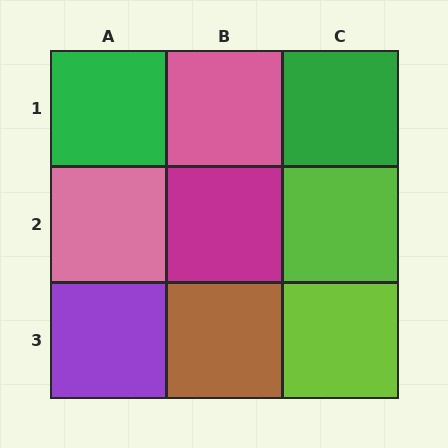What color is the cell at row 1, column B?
Pink.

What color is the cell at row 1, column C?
Green.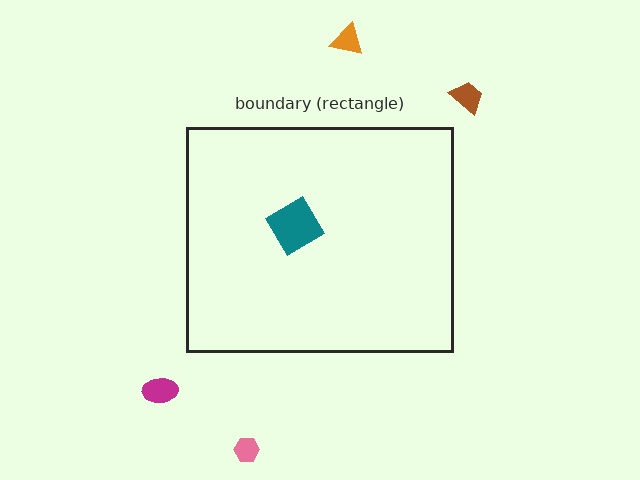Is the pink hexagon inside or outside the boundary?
Outside.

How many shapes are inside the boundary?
1 inside, 4 outside.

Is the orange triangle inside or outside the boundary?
Outside.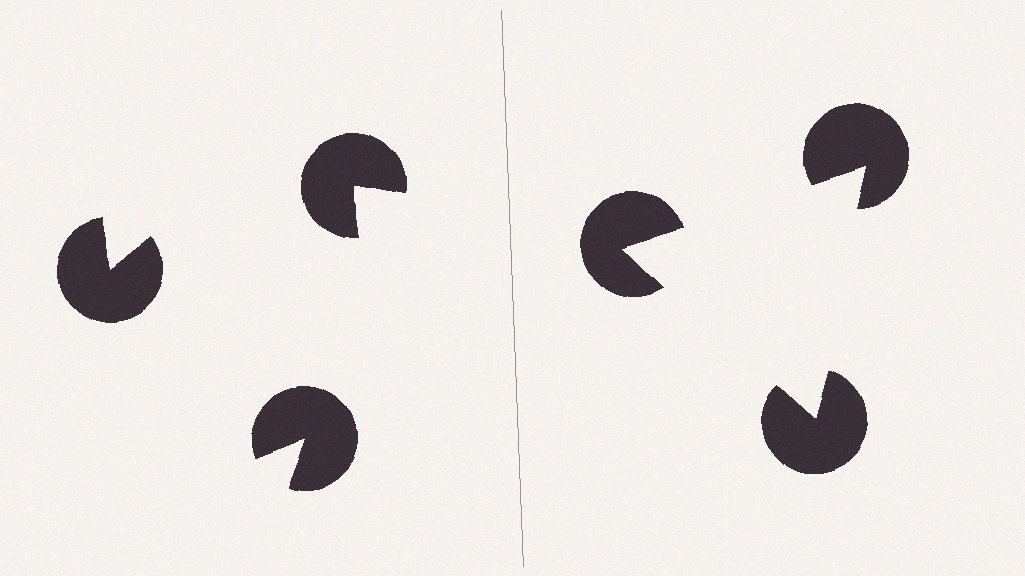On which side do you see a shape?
An illusory triangle appears on the right side. On the left side the wedge cuts are rotated, so no coherent shape forms.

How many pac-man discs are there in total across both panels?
6 — 3 on each side.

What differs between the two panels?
The pac-man discs are positioned identically on both sides; only the wedge orientations differ. On the right they align to a triangle; on the left they are misaligned.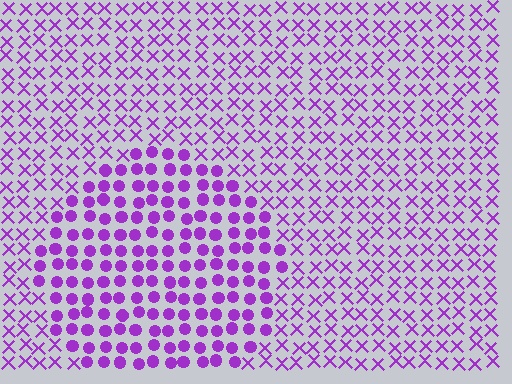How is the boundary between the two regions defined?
The boundary is defined by a change in element shape: circles inside vs. X marks outside. All elements share the same color and spacing.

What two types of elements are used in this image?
The image uses circles inside the circle region and X marks outside it.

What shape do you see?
I see a circle.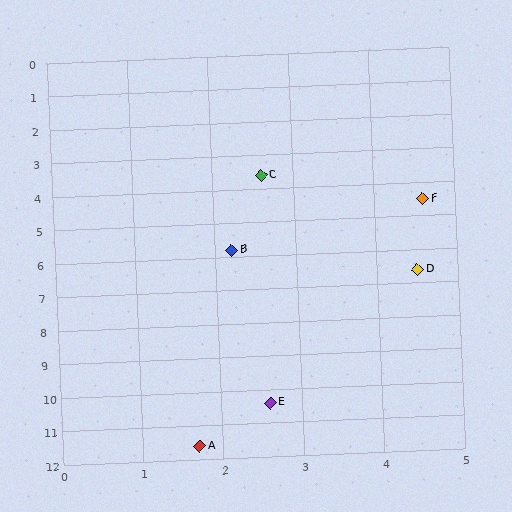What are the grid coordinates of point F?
Point F is at approximately (4.6, 4.5).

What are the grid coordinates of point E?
Point E is at approximately (2.6, 10.4).